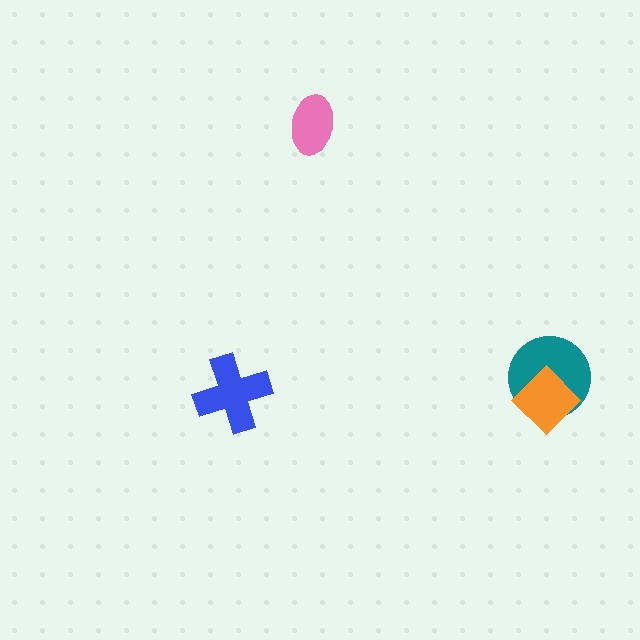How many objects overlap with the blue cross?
0 objects overlap with the blue cross.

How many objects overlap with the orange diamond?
1 object overlaps with the orange diamond.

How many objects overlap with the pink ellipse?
0 objects overlap with the pink ellipse.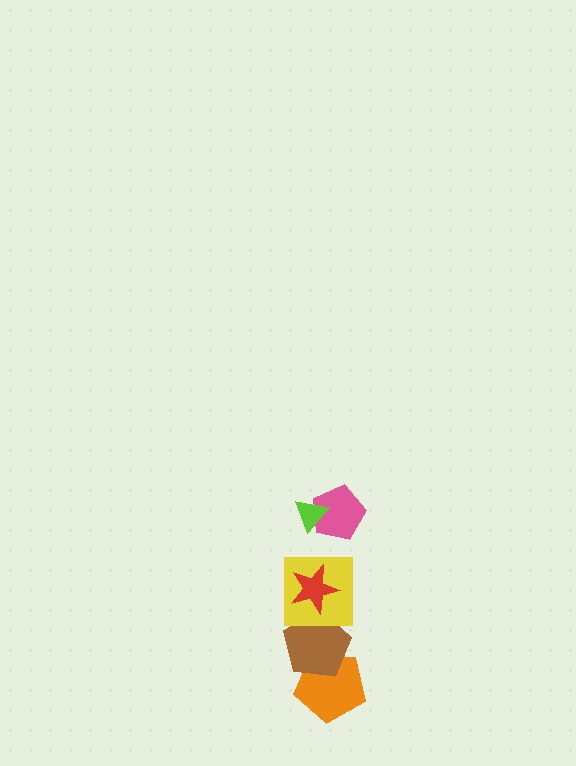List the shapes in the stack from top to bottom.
From top to bottom: the lime triangle, the pink pentagon, the red star, the yellow square, the brown pentagon, the orange pentagon.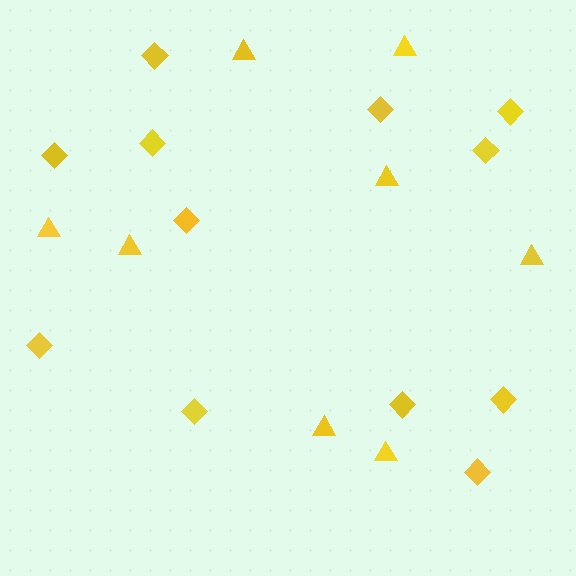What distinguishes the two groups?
There are 2 groups: one group of diamonds (12) and one group of triangles (8).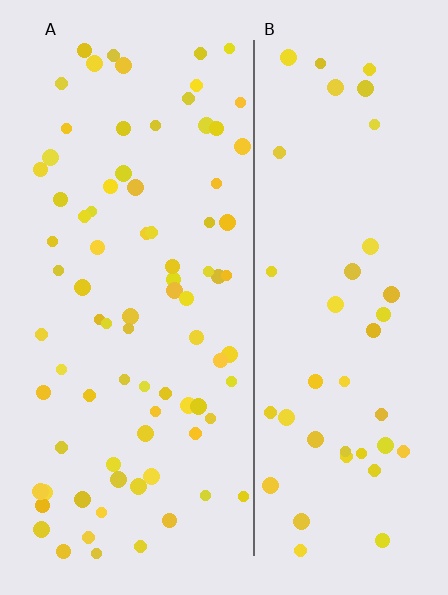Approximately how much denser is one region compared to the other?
Approximately 1.9× — region A over region B.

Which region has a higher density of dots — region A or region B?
A (the left).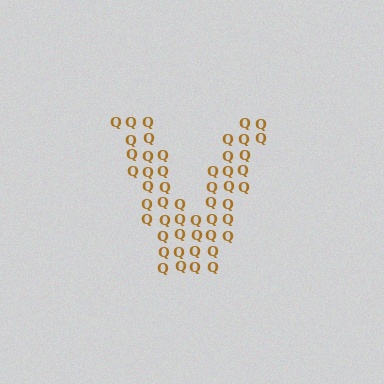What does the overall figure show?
The overall figure shows the letter V.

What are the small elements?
The small elements are letter Q's.